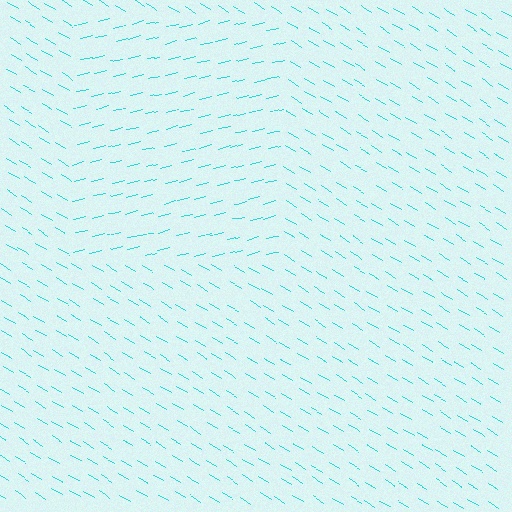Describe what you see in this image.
The image is filled with small cyan line segments. A rectangle region in the image has lines oriented differently from the surrounding lines, creating a visible texture boundary.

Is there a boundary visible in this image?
Yes, there is a texture boundary formed by a change in line orientation.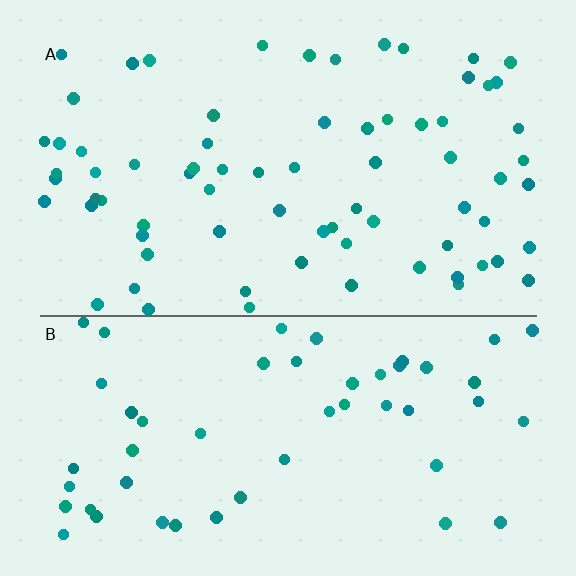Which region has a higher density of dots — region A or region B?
A (the top).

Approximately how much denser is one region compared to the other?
Approximately 1.4× — region A over region B.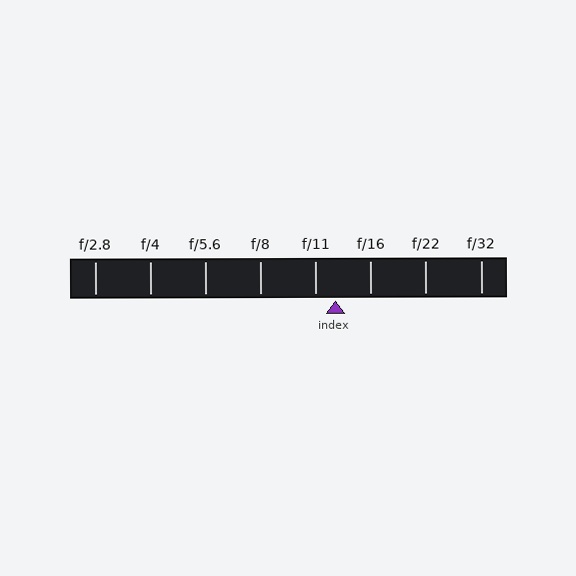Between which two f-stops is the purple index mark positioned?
The index mark is between f/11 and f/16.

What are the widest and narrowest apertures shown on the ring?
The widest aperture shown is f/2.8 and the narrowest is f/32.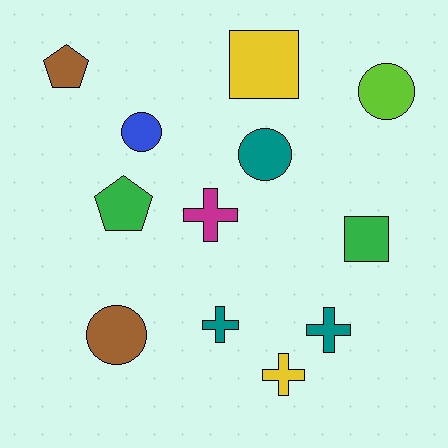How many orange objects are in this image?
There are no orange objects.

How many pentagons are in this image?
There are 2 pentagons.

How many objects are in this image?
There are 12 objects.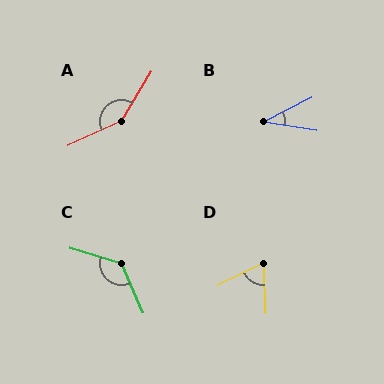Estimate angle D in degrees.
Approximately 66 degrees.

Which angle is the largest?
A, at approximately 146 degrees.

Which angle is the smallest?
B, at approximately 36 degrees.